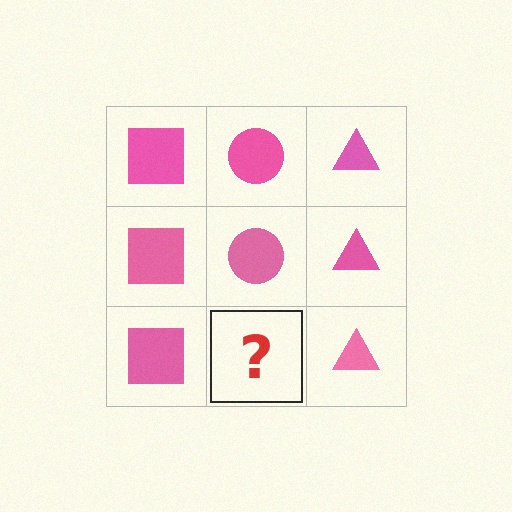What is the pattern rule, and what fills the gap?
The rule is that each column has a consistent shape. The gap should be filled with a pink circle.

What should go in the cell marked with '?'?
The missing cell should contain a pink circle.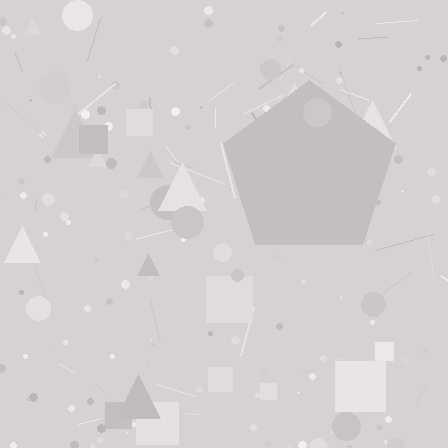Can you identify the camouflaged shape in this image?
The camouflaged shape is a pentagon.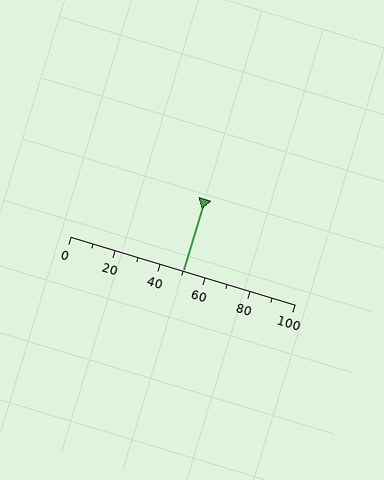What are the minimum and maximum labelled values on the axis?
The axis runs from 0 to 100.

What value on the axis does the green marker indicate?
The marker indicates approximately 50.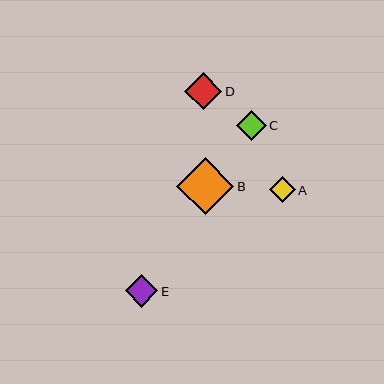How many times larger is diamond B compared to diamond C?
Diamond B is approximately 2.0 times the size of diamond C.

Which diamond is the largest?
Diamond B is the largest with a size of approximately 58 pixels.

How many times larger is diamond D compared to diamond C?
Diamond D is approximately 1.3 times the size of diamond C.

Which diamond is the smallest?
Diamond A is the smallest with a size of approximately 26 pixels.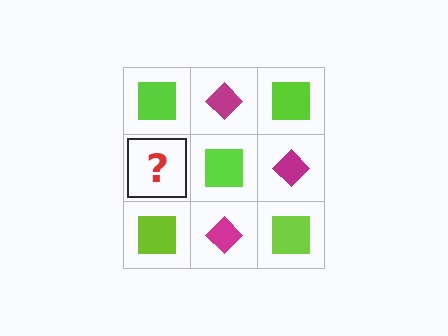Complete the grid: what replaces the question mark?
The question mark should be replaced with a magenta diamond.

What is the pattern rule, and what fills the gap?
The rule is that it alternates lime square and magenta diamond in a checkerboard pattern. The gap should be filled with a magenta diamond.